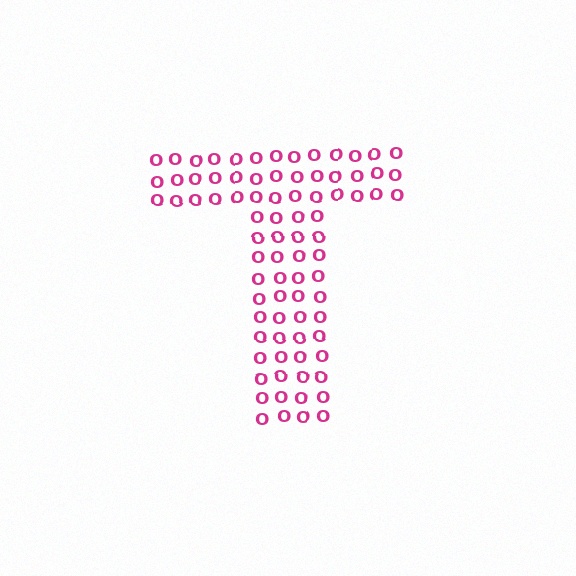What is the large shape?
The large shape is the letter T.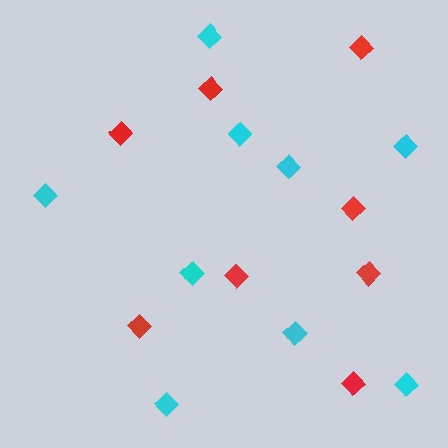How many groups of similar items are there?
There are 2 groups: one group of cyan diamonds (9) and one group of red diamonds (8).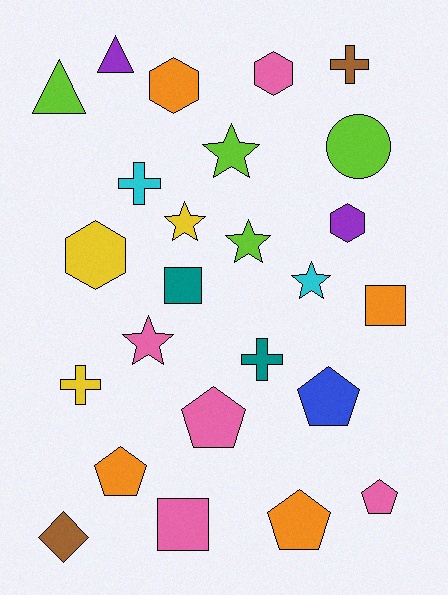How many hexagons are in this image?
There are 4 hexagons.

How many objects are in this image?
There are 25 objects.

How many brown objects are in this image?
There are 2 brown objects.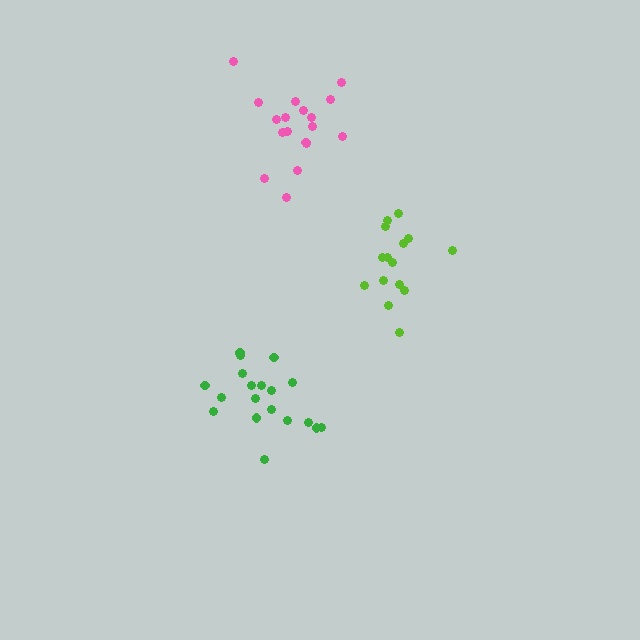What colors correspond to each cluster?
The clusters are colored: lime, green, pink.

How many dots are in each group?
Group 1: 15 dots, Group 2: 19 dots, Group 3: 18 dots (52 total).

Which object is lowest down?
The green cluster is bottommost.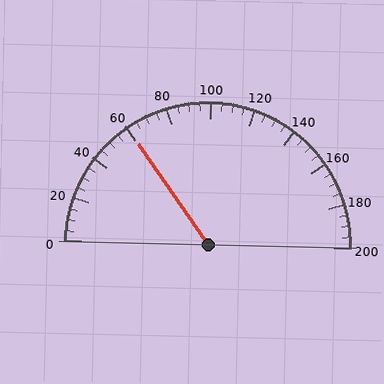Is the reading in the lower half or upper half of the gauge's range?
The reading is in the lower half of the range (0 to 200).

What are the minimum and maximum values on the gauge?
The gauge ranges from 0 to 200.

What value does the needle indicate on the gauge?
The needle indicates approximately 60.